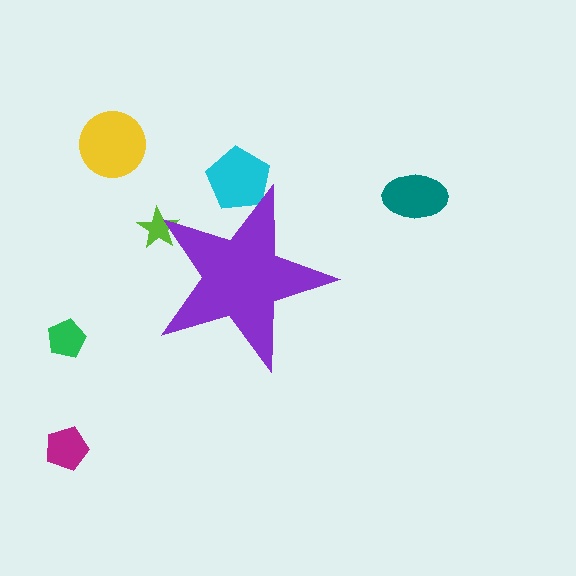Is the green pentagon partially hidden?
No, the green pentagon is fully visible.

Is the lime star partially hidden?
Yes, the lime star is partially hidden behind the purple star.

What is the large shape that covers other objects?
A purple star.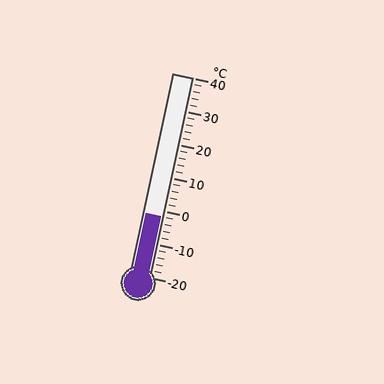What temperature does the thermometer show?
The thermometer shows approximately -2°C.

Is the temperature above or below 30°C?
The temperature is below 30°C.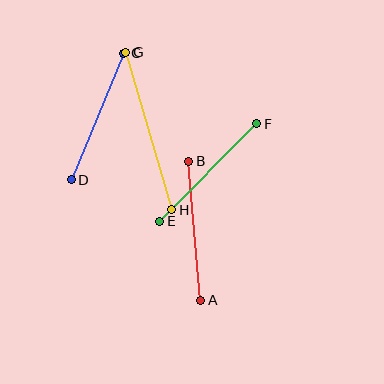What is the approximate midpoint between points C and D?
The midpoint is at approximately (97, 116) pixels.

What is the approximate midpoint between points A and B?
The midpoint is at approximately (195, 231) pixels.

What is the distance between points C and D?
The distance is approximately 137 pixels.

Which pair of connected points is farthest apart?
Points G and H are farthest apart.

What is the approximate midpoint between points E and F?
The midpoint is at approximately (208, 172) pixels.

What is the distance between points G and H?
The distance is approximately 164 pixels.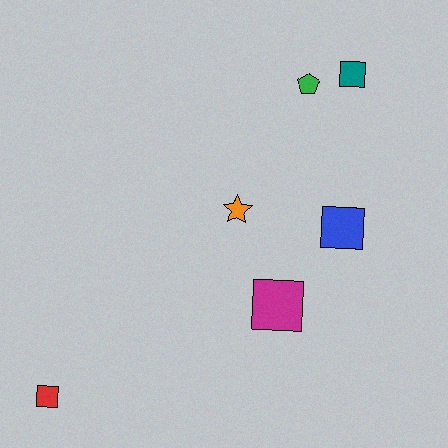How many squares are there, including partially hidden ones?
There are 4 squares.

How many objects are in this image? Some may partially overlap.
There are 6 objects.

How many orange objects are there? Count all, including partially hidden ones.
There is 1 orange object.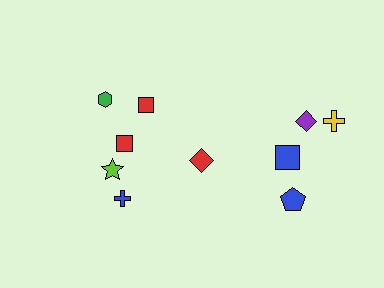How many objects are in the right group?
There are 4 objects.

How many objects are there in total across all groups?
There are 10 objects.